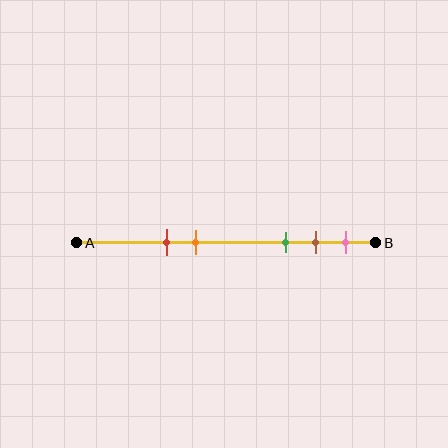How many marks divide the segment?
There are 5 marks dividing the segment.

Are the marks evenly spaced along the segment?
No, the marks are not evenly spaced.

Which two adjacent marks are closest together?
The brown and pink marks are the closest adjacent pair.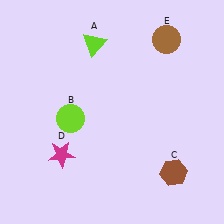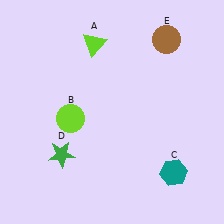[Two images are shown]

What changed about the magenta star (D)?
In Image 1, D is magenta. In Image 2, it changed to green.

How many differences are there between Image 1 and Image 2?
There are 2 differences between the two images.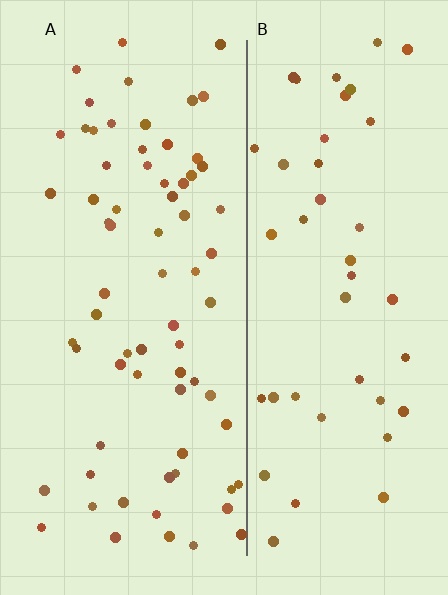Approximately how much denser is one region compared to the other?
Approximately 1.6× — region A over region B.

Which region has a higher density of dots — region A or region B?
A (the left).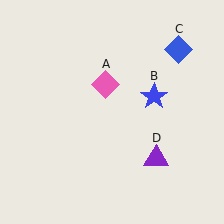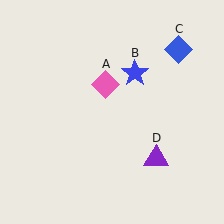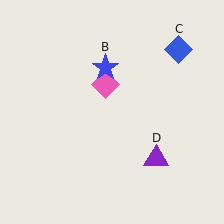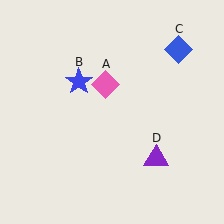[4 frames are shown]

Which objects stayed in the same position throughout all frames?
Pink diamond (object A) and blue diamond (object C) and purple triangle (object D) remained stationary.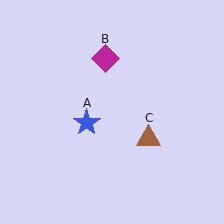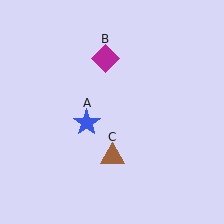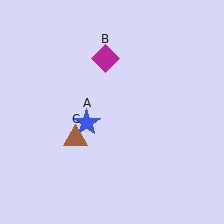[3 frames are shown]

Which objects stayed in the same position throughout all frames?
Blue star (object A) and magenta diamond (object B) remained stationary.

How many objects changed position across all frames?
1 object changed position: brown triangle (object C).